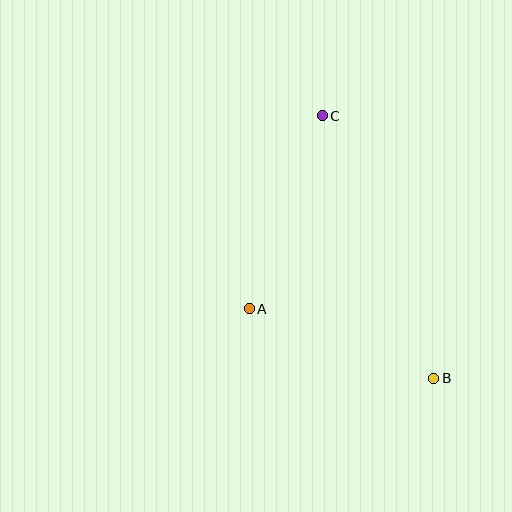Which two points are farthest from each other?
Points B and C are farthest from each other.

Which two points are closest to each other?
Points A and B are closest to each other.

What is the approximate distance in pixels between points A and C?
The distance between A and C is approximately 207 pixels.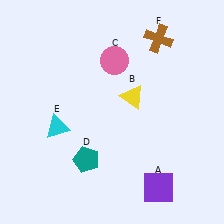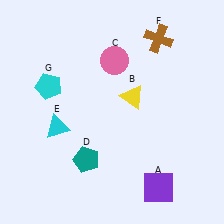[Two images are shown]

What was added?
A cyan pentagon (G) was added in Image 2.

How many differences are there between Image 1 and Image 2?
There is 1 difference between the two images.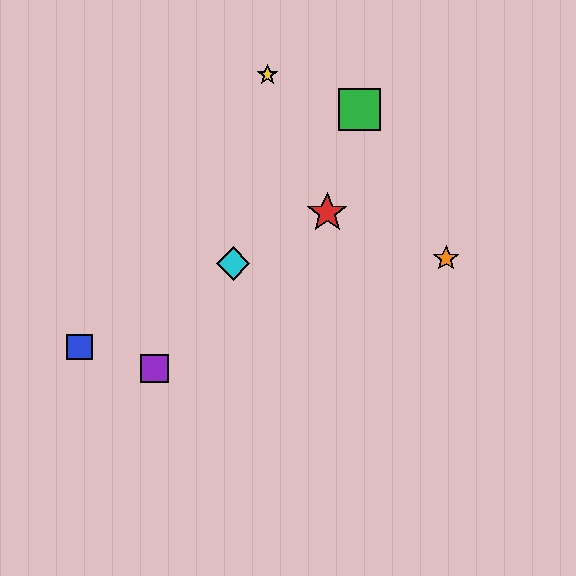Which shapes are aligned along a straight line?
The red star, the blue square, the cyan diamond are aligned along a straight line.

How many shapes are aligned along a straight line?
3 shapes (the red star, the blue square, the cyan diamond) are aligned along a straight line.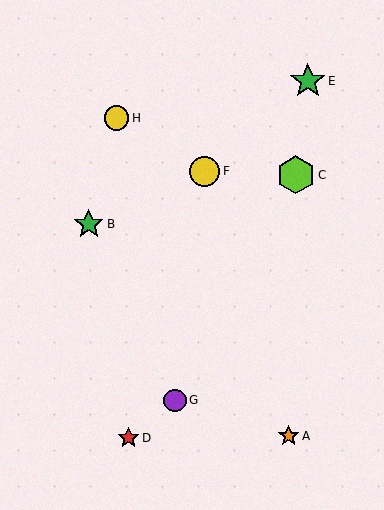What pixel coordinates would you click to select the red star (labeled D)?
Click at (128, 438) to select the red star D.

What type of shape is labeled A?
Shape A is an orange star.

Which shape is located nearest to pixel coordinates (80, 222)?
The green star (labeled B) at (89, 224) is nearest to that location.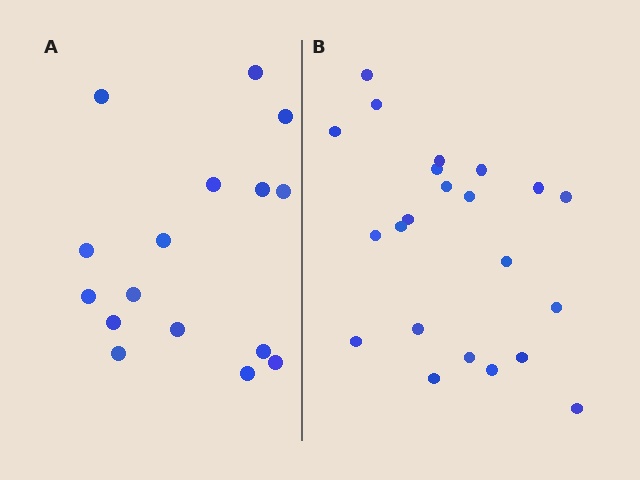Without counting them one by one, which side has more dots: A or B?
Region B (the right region) has more dots.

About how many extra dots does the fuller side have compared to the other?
Region B has about 6 more dots than region A.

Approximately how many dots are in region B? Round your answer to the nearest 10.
About 20 dots. (The exact count is 22, which rounds to 20.)